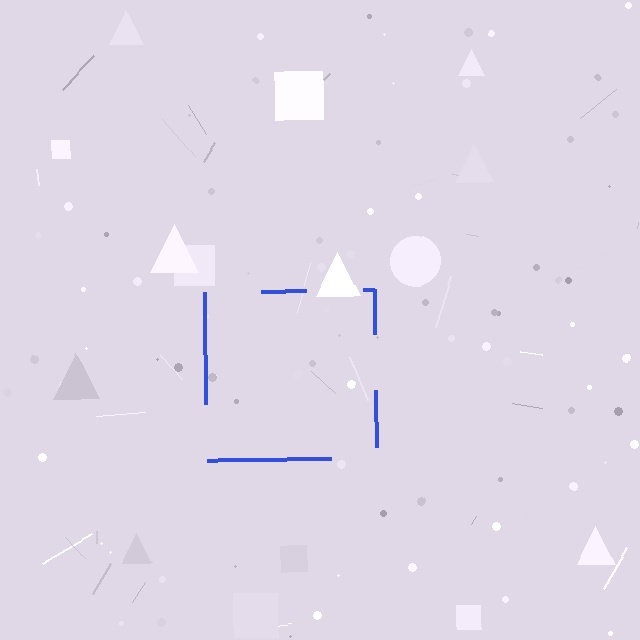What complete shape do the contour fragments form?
The contour fragments form a square.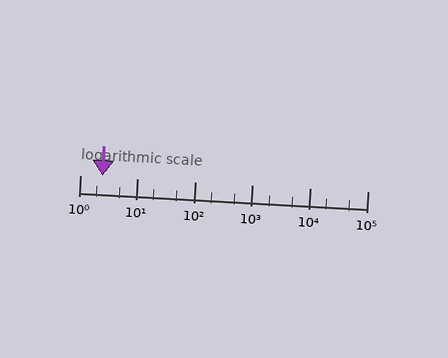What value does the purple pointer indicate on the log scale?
The pointer indicates approximately 2.5.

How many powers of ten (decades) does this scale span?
The scale spans 5 decades, from 1 to 100000.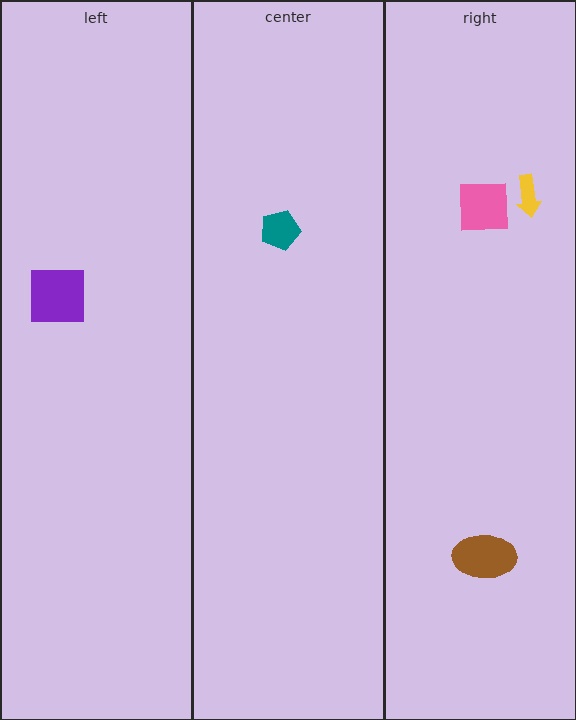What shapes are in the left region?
The purple square.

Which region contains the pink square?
The right region.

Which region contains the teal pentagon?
The center region.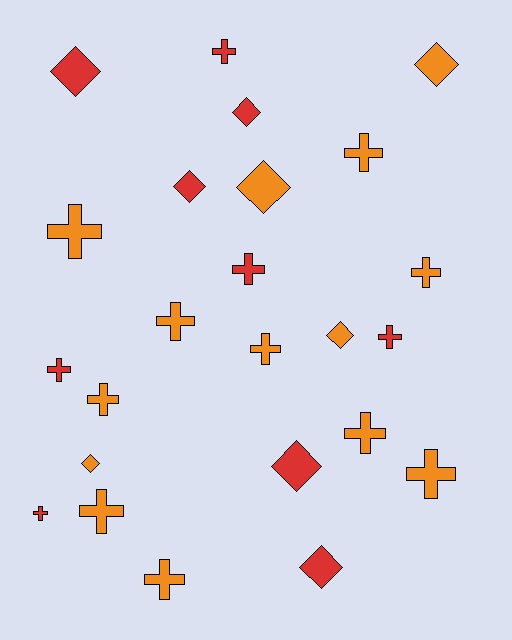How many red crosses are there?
There are 5 red crosses.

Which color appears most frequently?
Orange, with 14 objects.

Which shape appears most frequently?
Cross, with 15 objects.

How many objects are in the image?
There are 24 objects.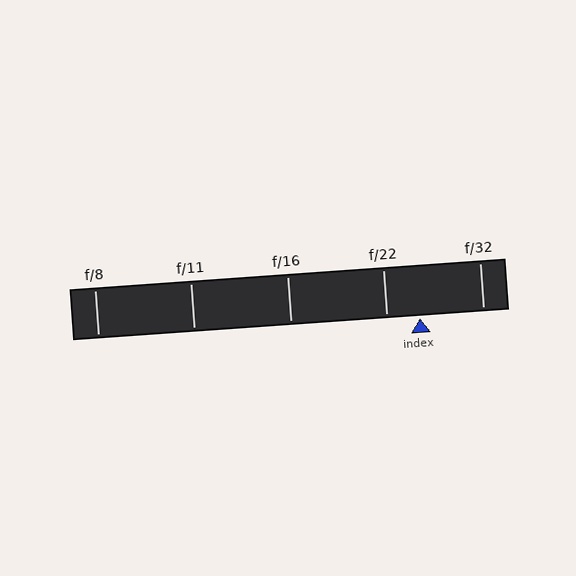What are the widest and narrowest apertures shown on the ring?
The widest aperture shown is f/8 and the narrowest is f/32.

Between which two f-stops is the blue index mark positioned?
The index mark is between f/22 and f/32.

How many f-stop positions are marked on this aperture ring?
There are 5 f-stop positions marked.